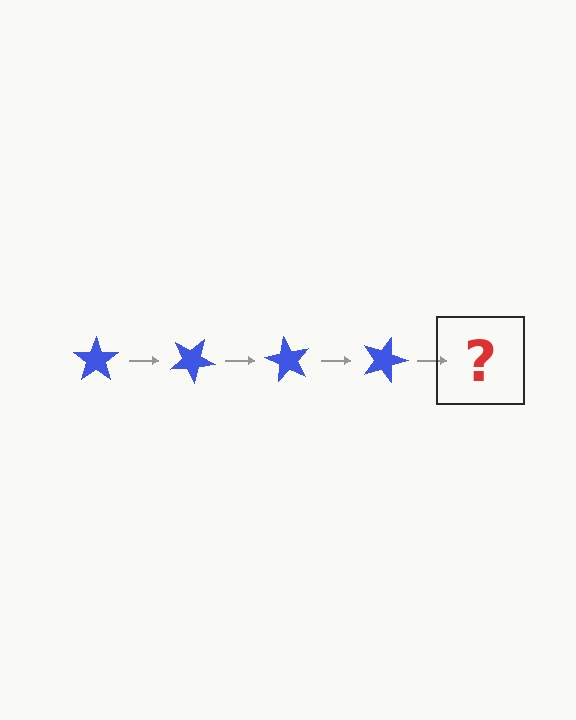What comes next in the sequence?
The next element should be a blue star rotated 120 degrees.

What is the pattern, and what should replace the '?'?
The pattern is that the star rotates 30 degrees each step. The '?' should be a blue star rotated 120 degrees.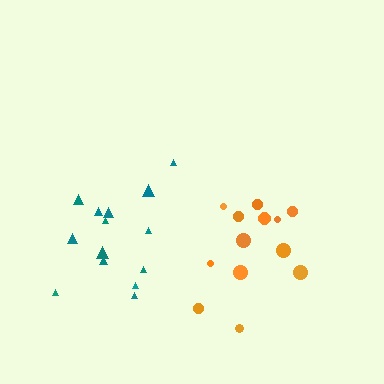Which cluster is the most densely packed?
Orange.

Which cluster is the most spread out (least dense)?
Teal.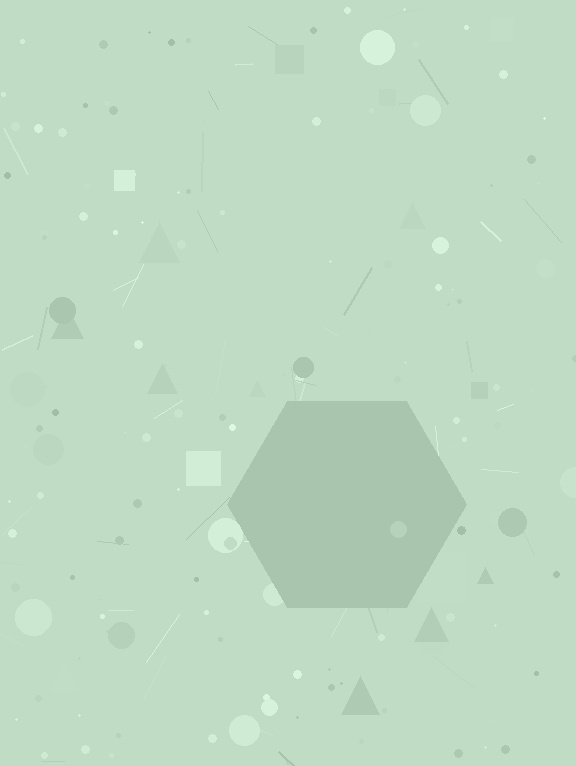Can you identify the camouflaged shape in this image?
The camouflaged shape is a hexagon.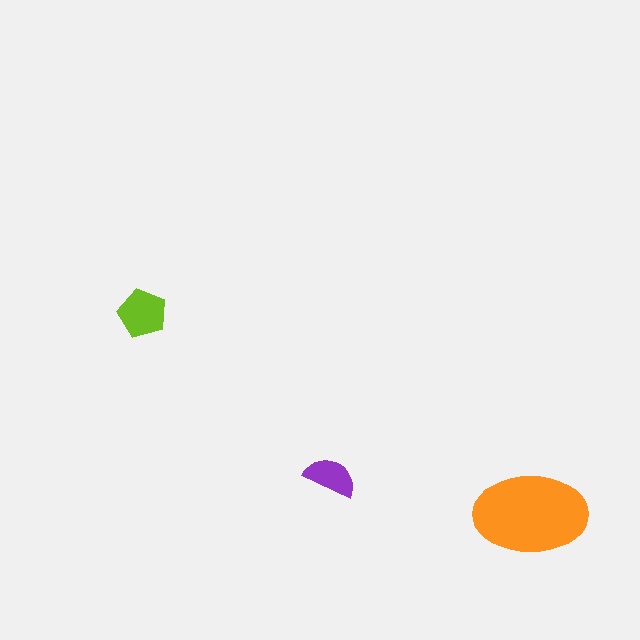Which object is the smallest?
The purple semicircle.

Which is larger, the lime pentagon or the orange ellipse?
The orange ellipse.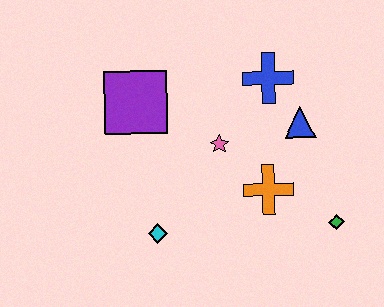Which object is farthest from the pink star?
The green diamond is farthest from the pink star.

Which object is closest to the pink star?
The orange cross is closest to the pink star.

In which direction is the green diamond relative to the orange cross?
The green diamond is to the right of the orange cross.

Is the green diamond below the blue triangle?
Yes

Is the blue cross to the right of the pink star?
Yes